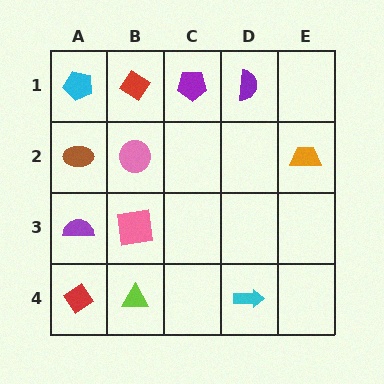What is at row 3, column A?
A purple semicircle.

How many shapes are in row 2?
3 shapes.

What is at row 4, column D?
A cyan arrow.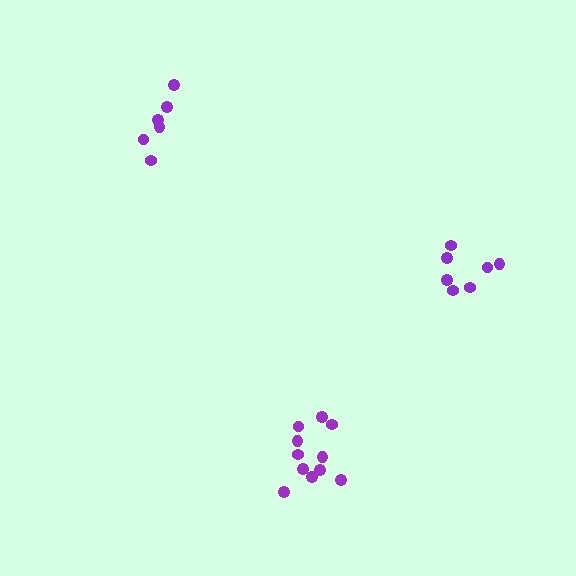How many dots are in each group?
Group 1: 6 dots, Group 2: 7 dots, Group 3: 11 dots (24 total).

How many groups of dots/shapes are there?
There are 3 groups.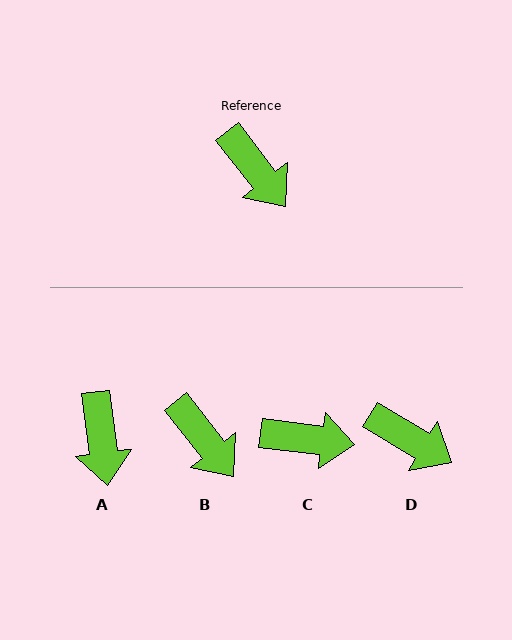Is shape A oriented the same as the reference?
No, it is off by about 30 degrees.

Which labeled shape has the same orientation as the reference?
B.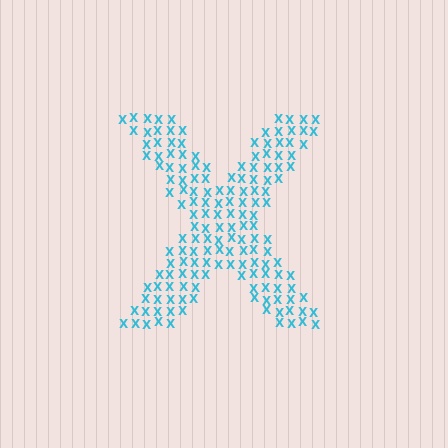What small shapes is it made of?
It is made of small letter X's.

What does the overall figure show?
The overall figure shows the letter X.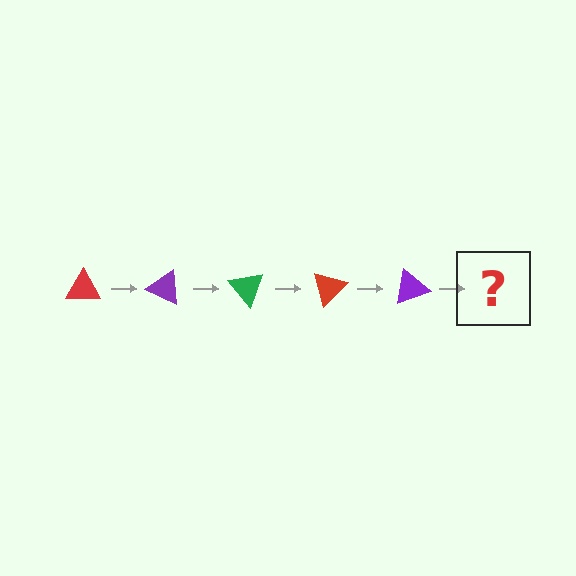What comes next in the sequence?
The next element should be a green triangle, rotated 125 degrees from the start.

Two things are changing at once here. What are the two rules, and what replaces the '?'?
The two rules are that it rotates 25 degrees each step and the color cycles through red, purple, and green. The '?' should be a green triangle, rotated 125 degrees from the start.